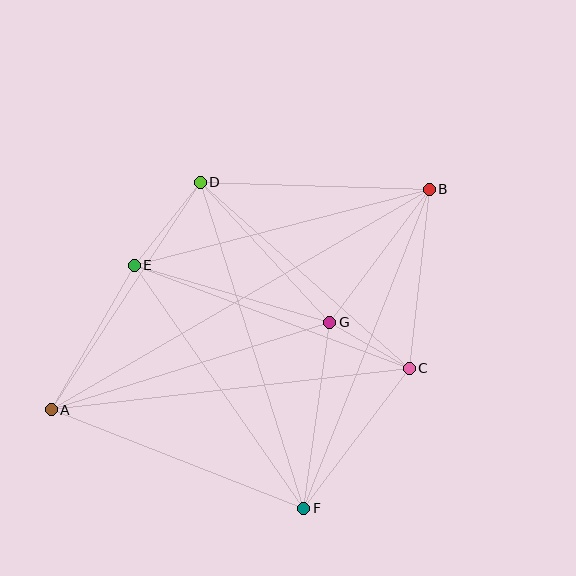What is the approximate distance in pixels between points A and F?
The distance between A and F is approximately 271 pixels.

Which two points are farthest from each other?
Points A and B are farthest from each other.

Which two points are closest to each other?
Points C and G are closest to each other.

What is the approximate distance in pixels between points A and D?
The distance between A and D is approximately 272 pixels.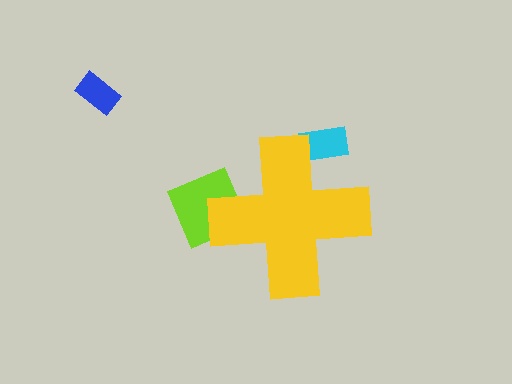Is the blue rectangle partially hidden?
No, the blue rectangle is fully visible.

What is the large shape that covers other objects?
A yellow cross.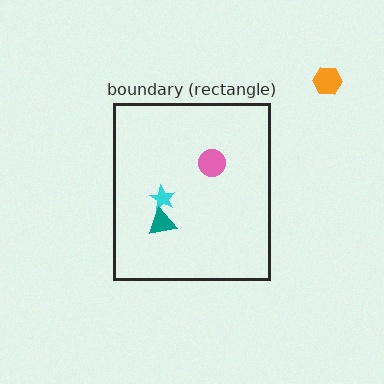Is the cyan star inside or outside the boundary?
Inside.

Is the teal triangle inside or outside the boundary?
Inside.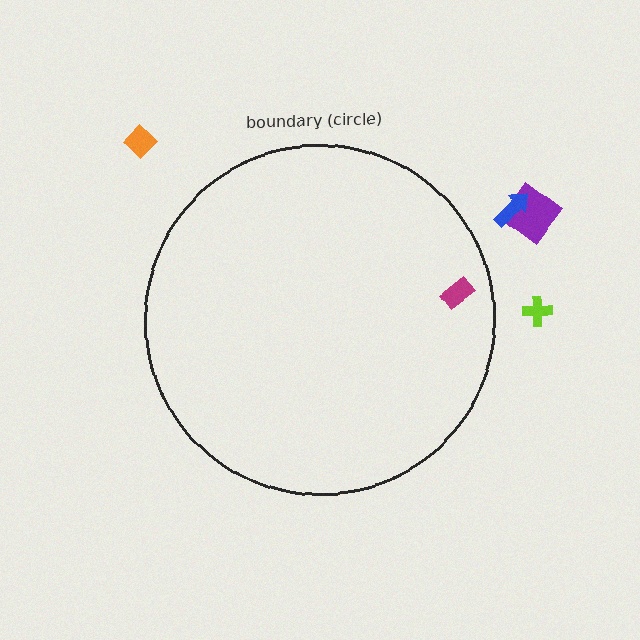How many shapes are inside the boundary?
1 inside, 4 outside.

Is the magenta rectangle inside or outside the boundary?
Inside.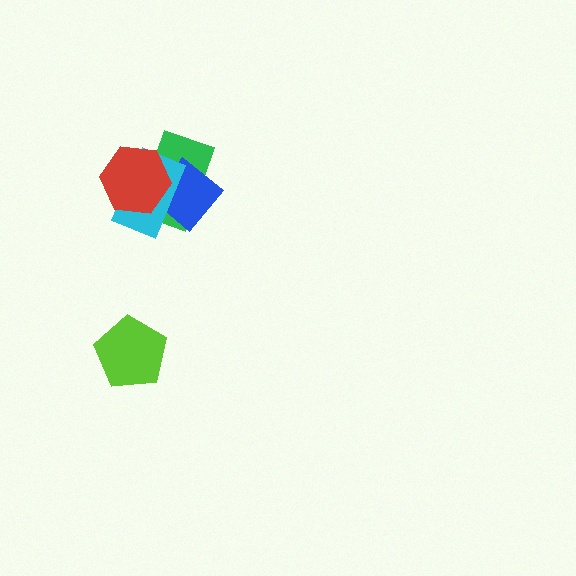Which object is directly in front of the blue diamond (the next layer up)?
The cyan rectangle is directly in front of the blue diamond.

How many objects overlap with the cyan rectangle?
3 objects overlap with the cyan rectangle.